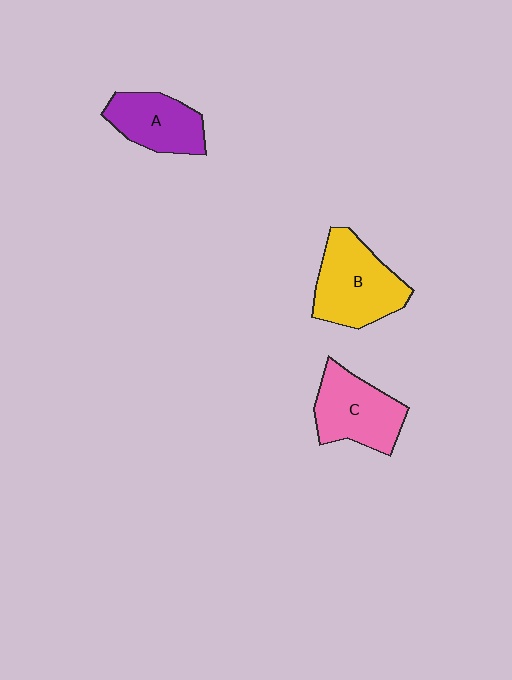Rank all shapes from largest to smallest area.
From largest to smallest: B (yellow), C (pink), A (purple).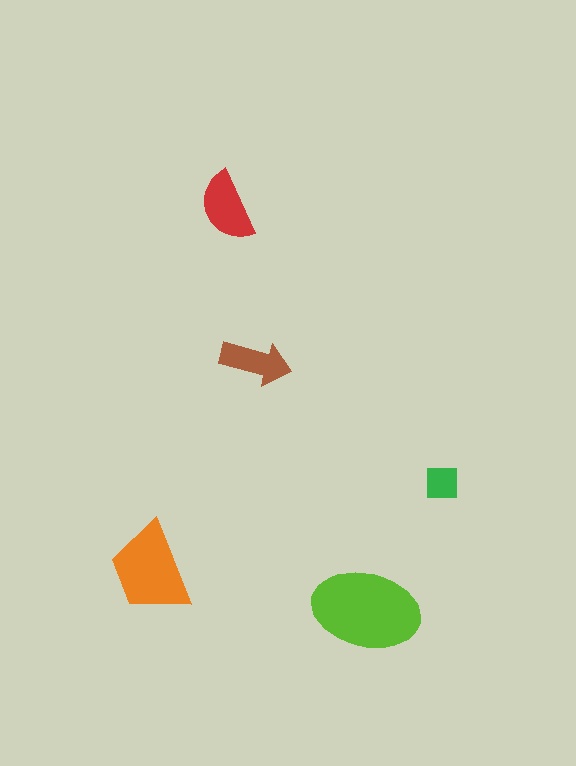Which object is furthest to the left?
The orange trapezoid is leftmost.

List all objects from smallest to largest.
The green square, the brown arrow, the red semicircle, the orange trapezoid, the lime ellipse.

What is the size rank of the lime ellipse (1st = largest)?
1st.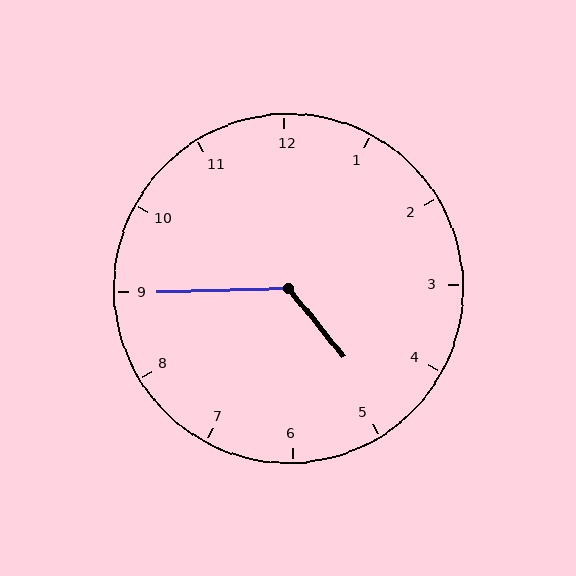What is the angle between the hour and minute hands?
Approximately 128 degrees.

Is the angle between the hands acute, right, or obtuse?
It is obtuse.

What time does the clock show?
4:45.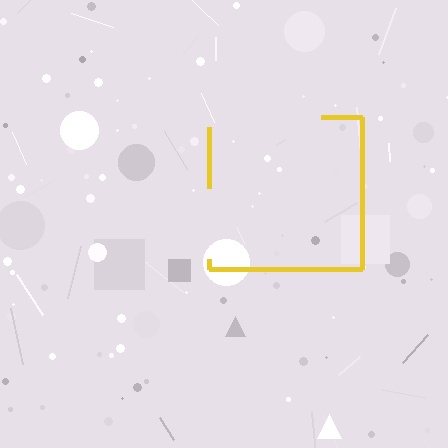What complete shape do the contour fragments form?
The contour fragments form a square.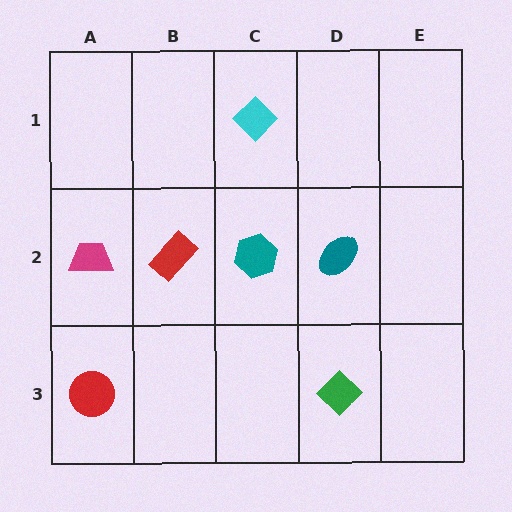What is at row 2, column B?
A red rectangle.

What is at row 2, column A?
A magenta trapezoid.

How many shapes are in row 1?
1 shape.